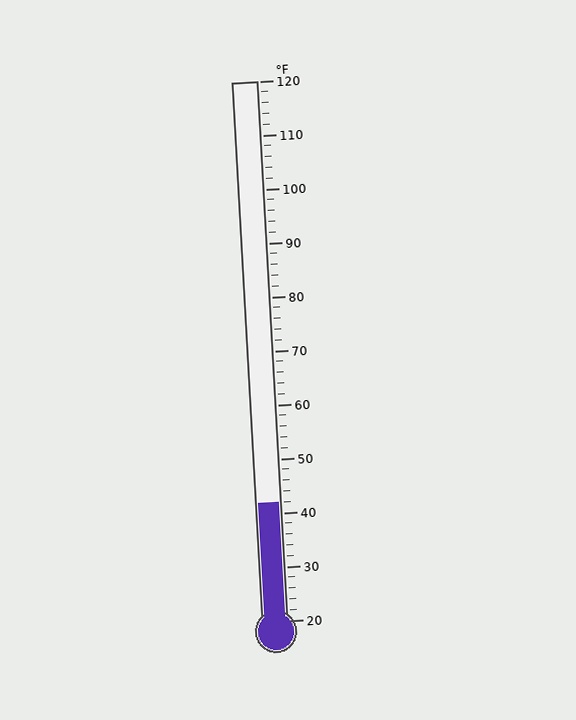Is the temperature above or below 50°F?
The temperature is below 50°F.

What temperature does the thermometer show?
The thermometer shows approximately 42°F.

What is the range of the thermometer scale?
The thermometer scale ranges from 20°F to 120°F.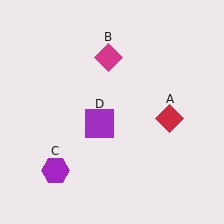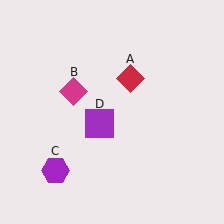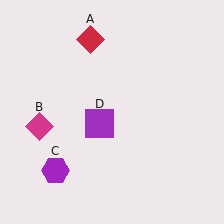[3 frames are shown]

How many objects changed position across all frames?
2 objects changed position: red diamond (object A), magenta diamond (object B).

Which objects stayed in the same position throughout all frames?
Purple hexagon (object C) and purple square (object D) remained stationary.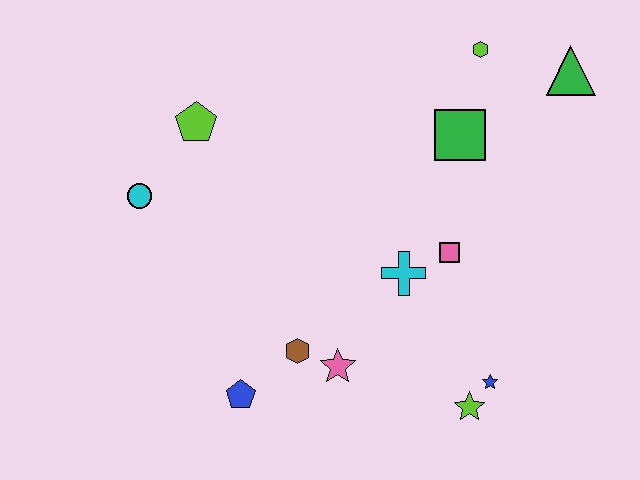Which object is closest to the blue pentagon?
The brown hexagon is closest to the blue pentagon.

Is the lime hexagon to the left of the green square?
No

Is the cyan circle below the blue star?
No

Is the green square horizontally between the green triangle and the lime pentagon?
Yes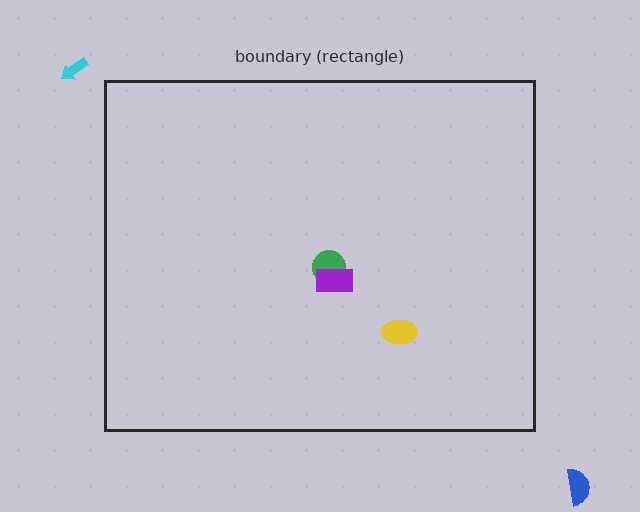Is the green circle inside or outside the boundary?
Inside.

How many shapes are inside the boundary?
3 inside, 2 outside.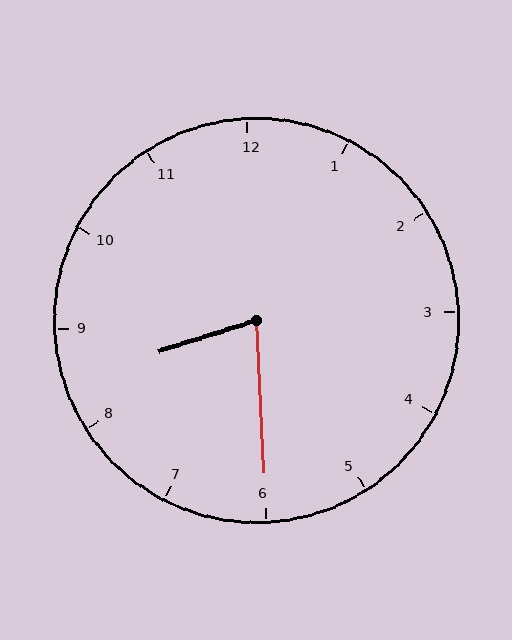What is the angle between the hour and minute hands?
Approximately 75 degrees.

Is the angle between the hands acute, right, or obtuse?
It is acute.